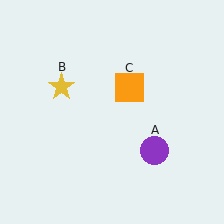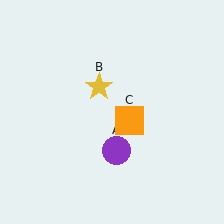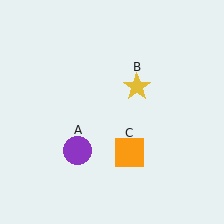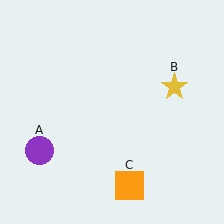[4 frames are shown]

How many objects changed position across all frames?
3 objects changed position: purple circle (object A), yellow star (object B), orange square (object C).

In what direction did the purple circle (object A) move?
The purple circle (object A) moved left.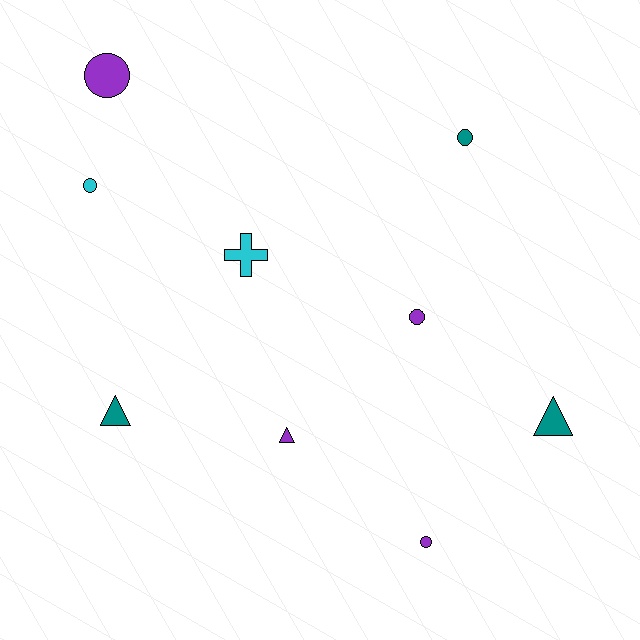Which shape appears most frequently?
Circle, with 5 objects.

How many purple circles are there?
There are 3 purple circles.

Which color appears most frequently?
Purple, with 4 objects.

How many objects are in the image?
There are 9 objects.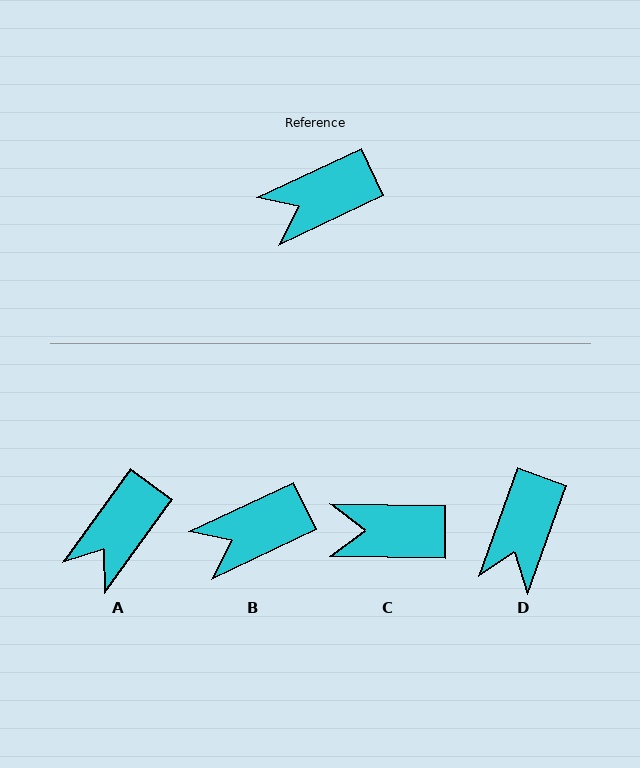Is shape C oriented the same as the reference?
No, it is off by about 26 degrees.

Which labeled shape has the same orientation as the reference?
B.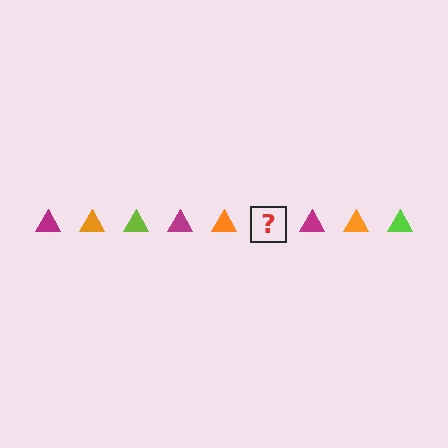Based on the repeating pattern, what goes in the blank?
The blank should be a lime triangle.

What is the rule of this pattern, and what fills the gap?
The rule is that the pattern cycles through magenta, orange, lime triangles. The gap should be filled with a lime triangle.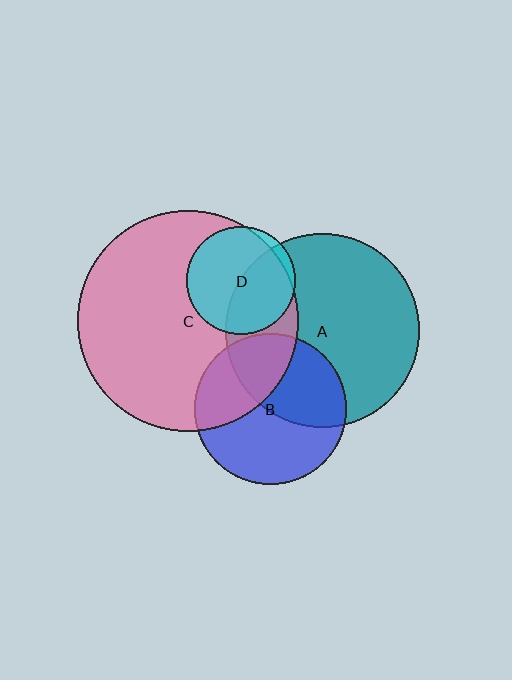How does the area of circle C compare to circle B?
Approximately 2.1 times.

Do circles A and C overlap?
Yes.